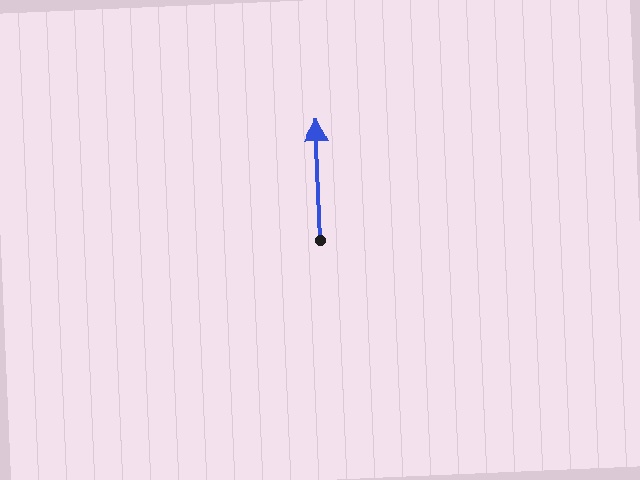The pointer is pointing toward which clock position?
Roughly 12 o'clock.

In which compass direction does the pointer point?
North.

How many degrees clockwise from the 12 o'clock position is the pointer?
Approximately 0 degrees.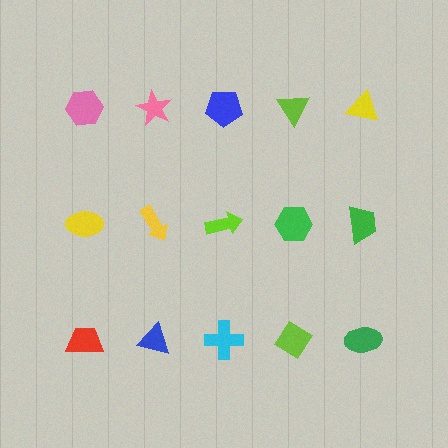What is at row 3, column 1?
A red trapezoid.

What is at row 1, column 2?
A pink star.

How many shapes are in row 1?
5 shapes.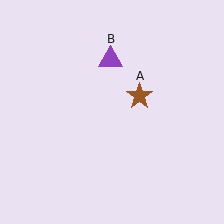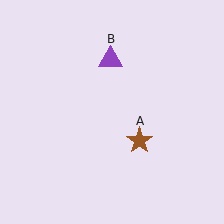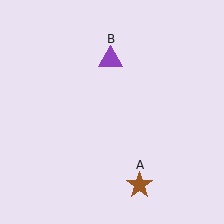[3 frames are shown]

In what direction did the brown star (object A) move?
The brown star (object A) moved down.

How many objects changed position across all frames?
1 object changed position: brown star (object A).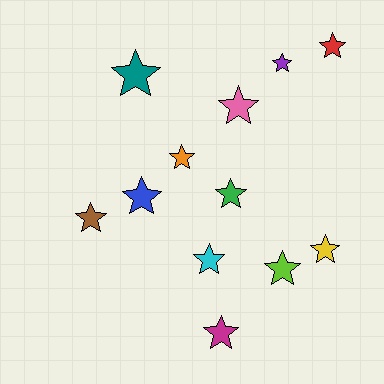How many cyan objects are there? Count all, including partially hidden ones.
There is 1 cyan object.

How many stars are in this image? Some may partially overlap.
There are 12 stars.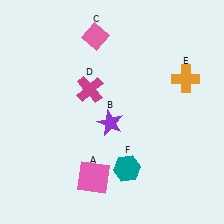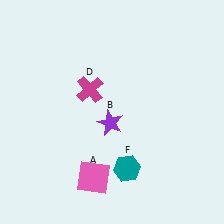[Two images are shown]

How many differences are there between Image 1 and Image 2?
There are 2 differences between the two images.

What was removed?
The orange cross (E), the pink diamond (C) were removed in Image 2.